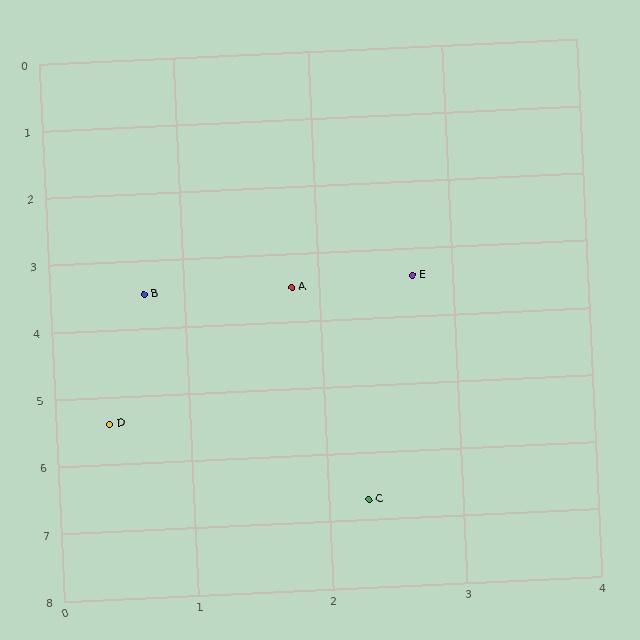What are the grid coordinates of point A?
Point A is at approximately (1.8, 3.5).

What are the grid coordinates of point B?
Point B is at approximately (0.7, 3.5).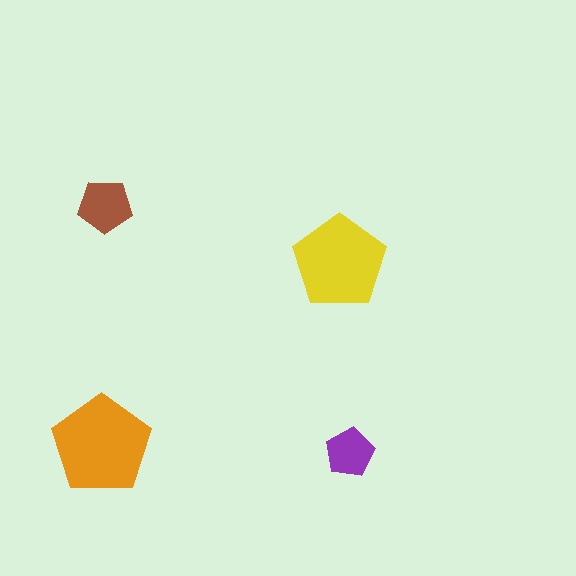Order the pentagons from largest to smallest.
the orange one, the yellow one, the brown one, the purple one.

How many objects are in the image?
There are 4 objects in the image.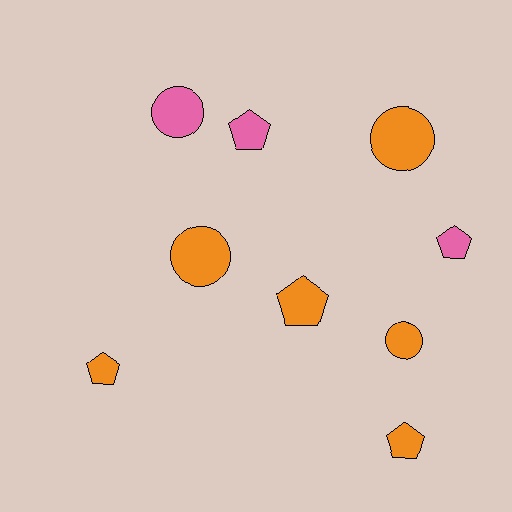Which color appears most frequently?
Orange, with 6 objects.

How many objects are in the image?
There are 9 objects.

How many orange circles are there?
There are 3 orange circles.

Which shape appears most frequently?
Pentagon, with 5 objects.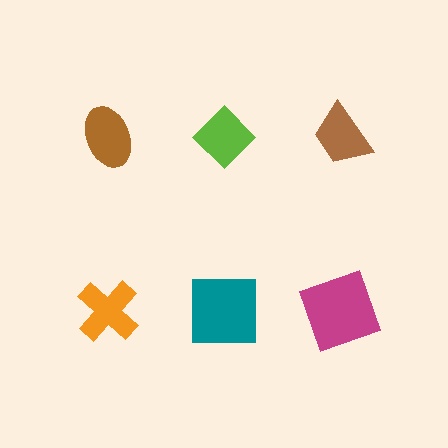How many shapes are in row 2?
3 shapes.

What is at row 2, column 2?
A teal square.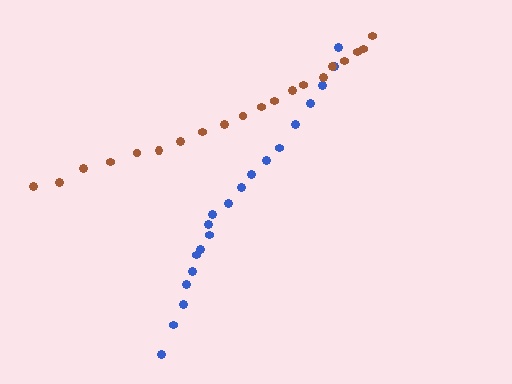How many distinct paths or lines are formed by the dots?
There are 2 distinct paths.